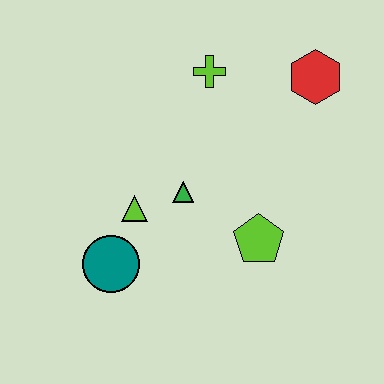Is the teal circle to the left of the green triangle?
Yes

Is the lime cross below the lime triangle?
No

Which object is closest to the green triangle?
The lime triangle is closest to the green triangle.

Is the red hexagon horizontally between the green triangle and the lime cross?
No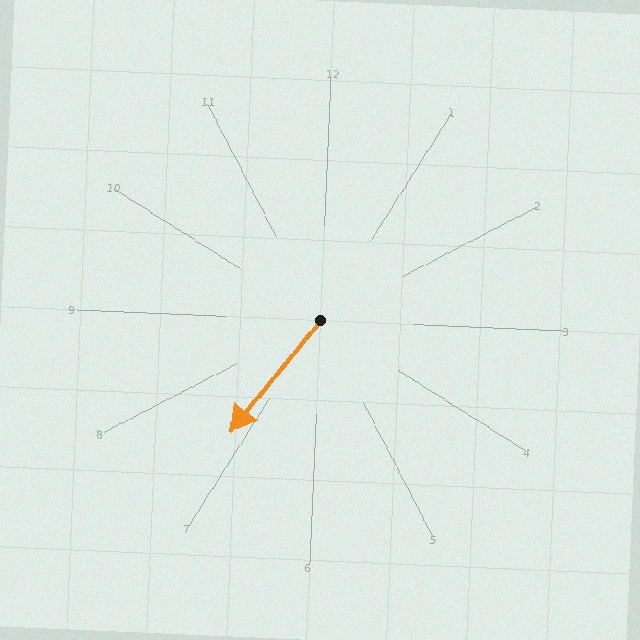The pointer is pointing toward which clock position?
Roughly 7 o'clock.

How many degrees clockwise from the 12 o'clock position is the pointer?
Approximately 216 degrees.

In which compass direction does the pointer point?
Southwest.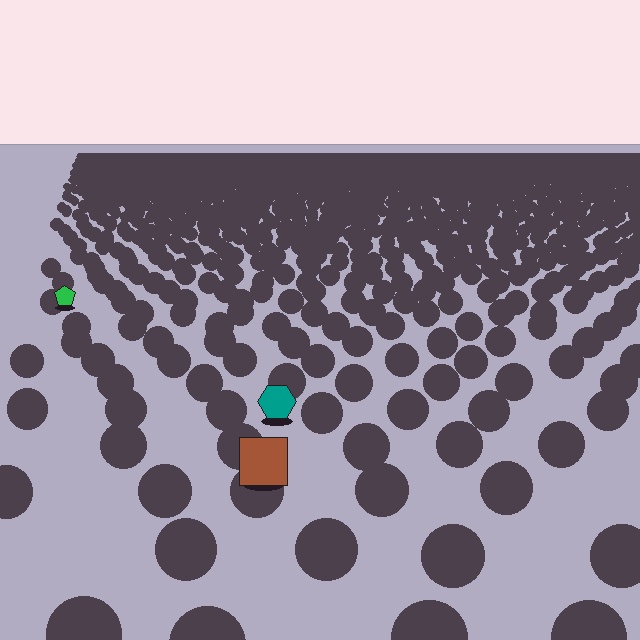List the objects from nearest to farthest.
From nearest to farthest: the brown square, the teal hexagon, the green pentagon.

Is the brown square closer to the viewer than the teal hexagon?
Yes. The brown square is closer — you can tell from the texture gradient: the ground texture is coarser near it.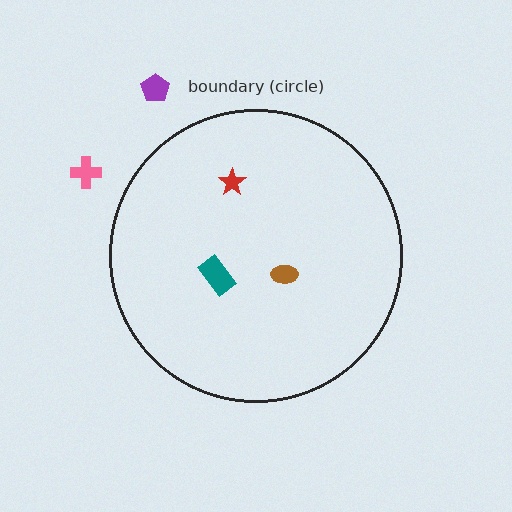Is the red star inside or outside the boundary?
Inside.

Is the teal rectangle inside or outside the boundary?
Inside.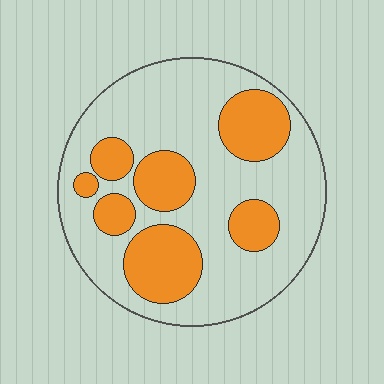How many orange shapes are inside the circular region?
7.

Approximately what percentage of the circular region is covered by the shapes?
Approximately 30%.